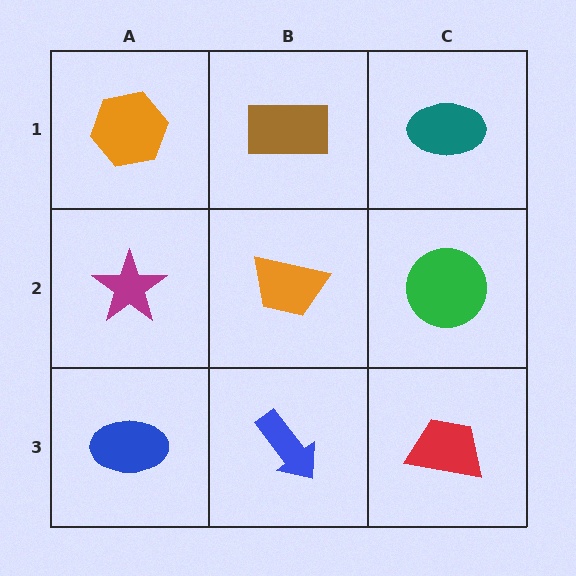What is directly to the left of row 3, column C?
A blue arrow.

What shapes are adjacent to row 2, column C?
A teal ellipse (row 1, column C), a red trapezoid (row 3, column C), an orange trapezoid (row 2, column B).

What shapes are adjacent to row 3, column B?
An orange trapezoid (row 2, column B), a blue ellipse (row 3, column A), a red trapezoid (row 3, column C).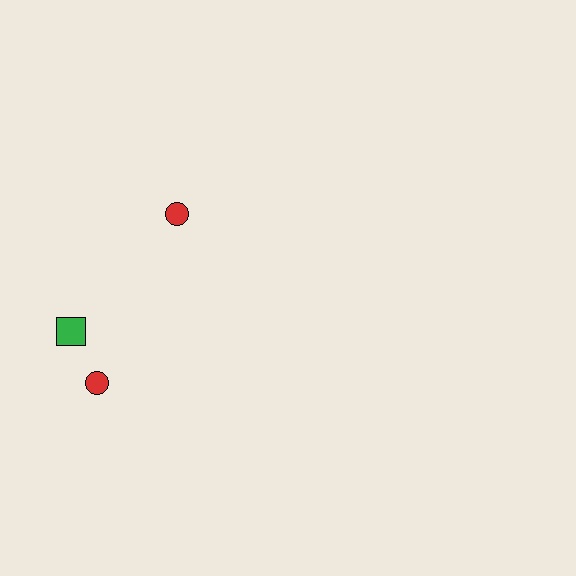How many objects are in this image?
There are 3 objects.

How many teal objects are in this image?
There are no teal objects.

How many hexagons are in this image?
There are no hexagons.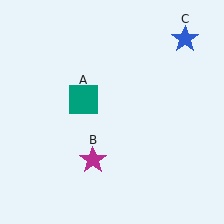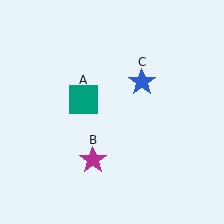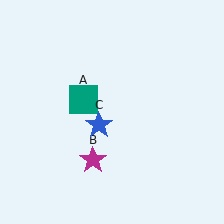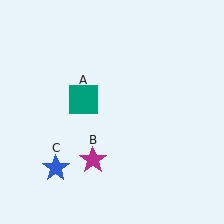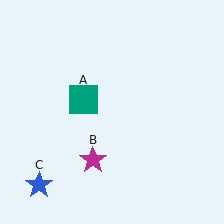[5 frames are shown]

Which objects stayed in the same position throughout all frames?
Teal square (object A) and magenta star (object B) remained stationary.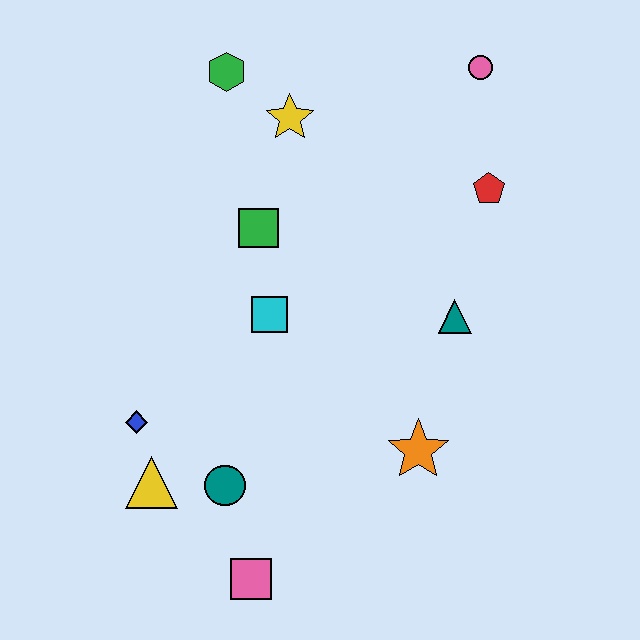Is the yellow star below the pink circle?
Yes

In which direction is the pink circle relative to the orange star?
The pink circle is above the orange star.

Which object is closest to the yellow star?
The green hexagon is closest to the yellow star.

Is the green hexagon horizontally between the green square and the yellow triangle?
Yes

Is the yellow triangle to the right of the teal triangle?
No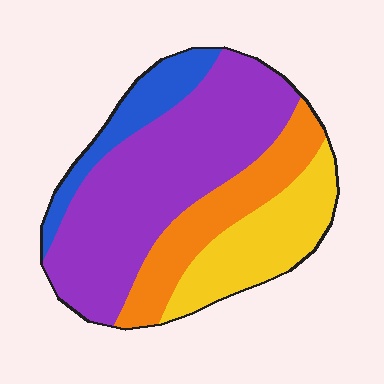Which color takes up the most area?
Purple, at roughly 50%.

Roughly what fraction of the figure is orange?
Orange covers roughly 20% of the figure.